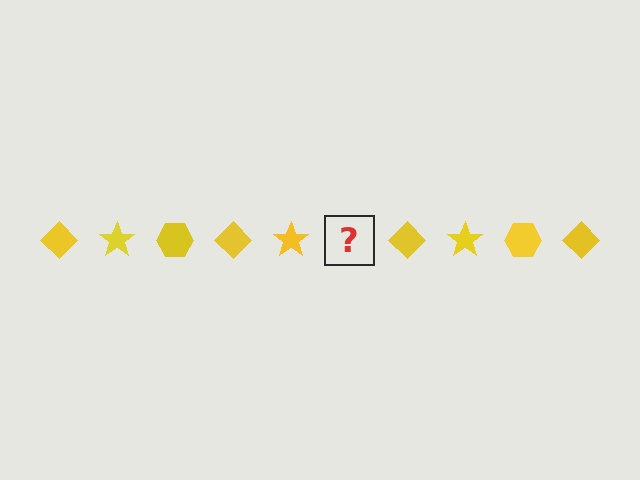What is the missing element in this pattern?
The missing element is a yellow hexagon.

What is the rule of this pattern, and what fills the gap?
The rule is that the pattern cycles through diamond, star, hexagon shapes in yellow. The gap should be filled with a yellow hexagon.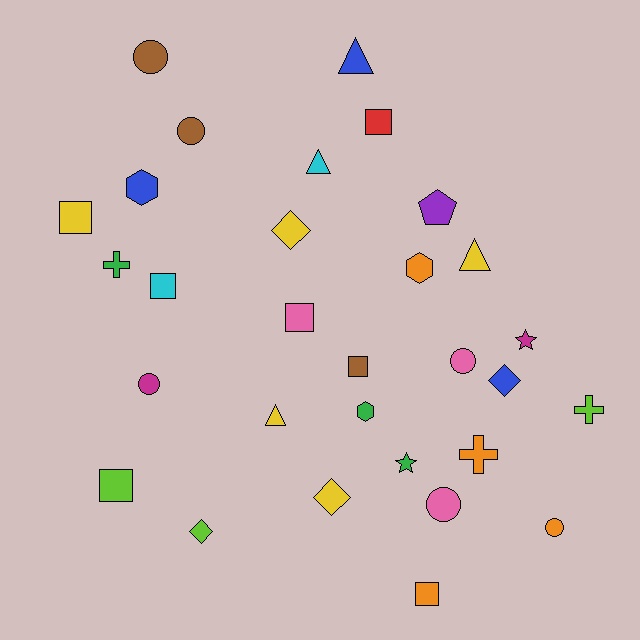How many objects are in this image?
There are 30 objects.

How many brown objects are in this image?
There are 3 brown objects.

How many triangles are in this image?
There are 4 triangles.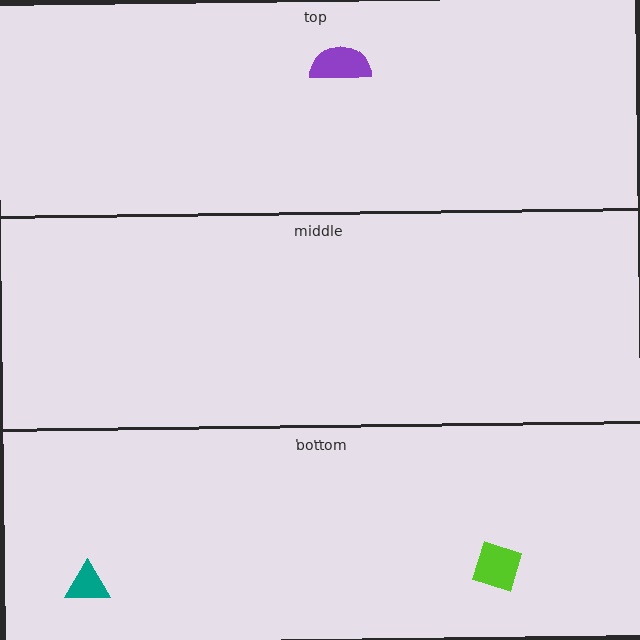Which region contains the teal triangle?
The bottom region.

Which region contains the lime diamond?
The bottom region.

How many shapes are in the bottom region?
2.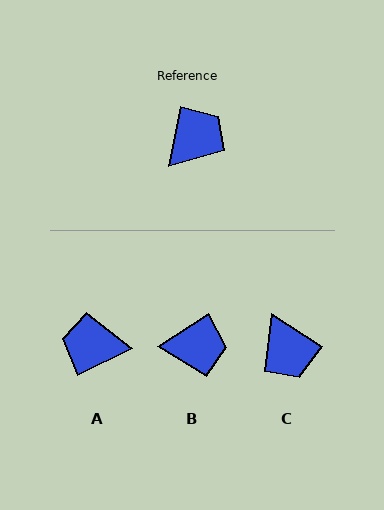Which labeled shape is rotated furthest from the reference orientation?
A, about 127 degrees away.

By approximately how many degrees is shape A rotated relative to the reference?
Approximately 127 degrees counter-clockwise.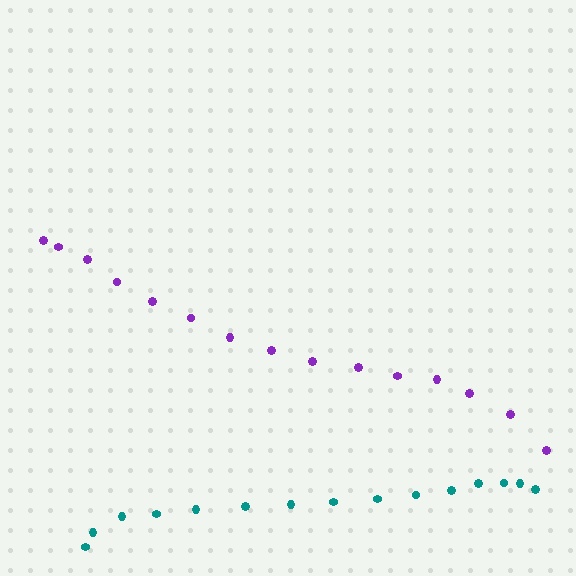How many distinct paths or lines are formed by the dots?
There are 2 distinct paths.